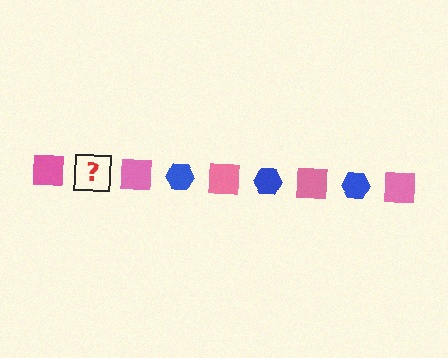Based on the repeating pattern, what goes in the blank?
The blank should be a blue hexagon.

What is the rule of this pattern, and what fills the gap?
The rule is that the pattern alternates between pink square and blue hexagon. The gap should be filled with a blue hexagon.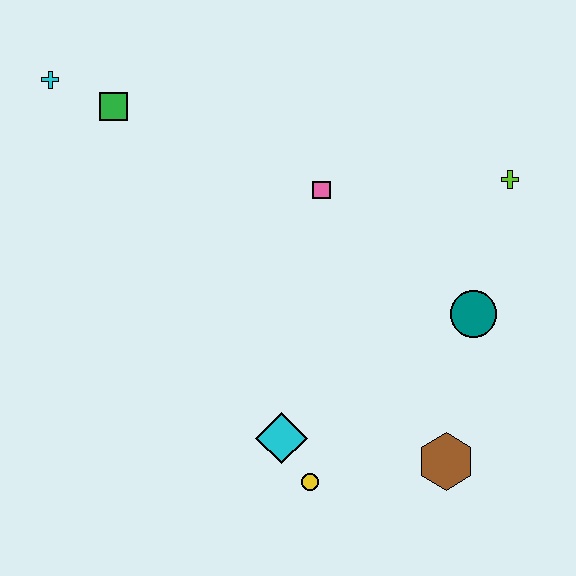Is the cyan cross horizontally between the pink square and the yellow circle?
No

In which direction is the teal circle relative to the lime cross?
The teal circle is below the lime cross.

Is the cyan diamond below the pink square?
Yes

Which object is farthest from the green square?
The brown hexagon is farthest from the green square.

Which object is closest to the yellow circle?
The cyan diamond is closest to the yellow circle.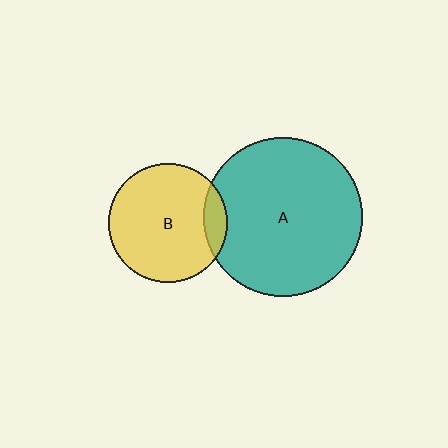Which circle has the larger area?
Circle A (teal).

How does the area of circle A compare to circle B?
Approximately 1.8 times.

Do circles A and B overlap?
Yes.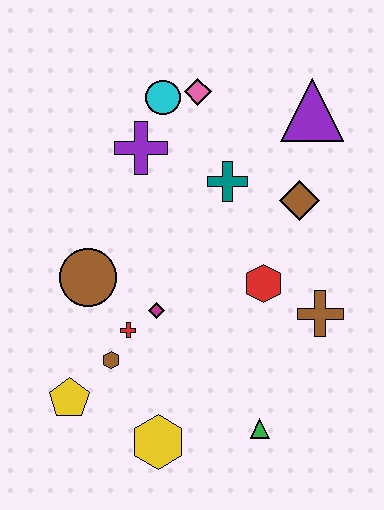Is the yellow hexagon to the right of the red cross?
Yes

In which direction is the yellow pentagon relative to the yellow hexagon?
The yellow pentagon is to the left of the yellow hexagon.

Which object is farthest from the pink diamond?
The yellow hexagon is farthest from the pink diamond.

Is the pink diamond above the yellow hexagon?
Yes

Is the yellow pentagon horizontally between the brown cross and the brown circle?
No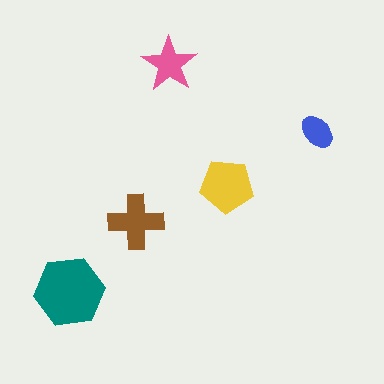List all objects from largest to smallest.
The teal hexagon, the yellow pentagon, the brown cross, the pink star, the blue ellipse.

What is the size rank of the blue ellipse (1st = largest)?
5th.